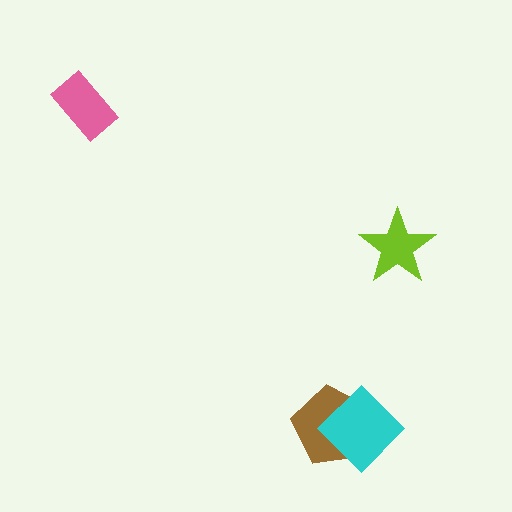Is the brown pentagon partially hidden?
Yes, it is partially covered by another shape.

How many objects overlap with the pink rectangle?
0 objects overlap with the pink rectangle.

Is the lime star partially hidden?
No, no other shape covers it.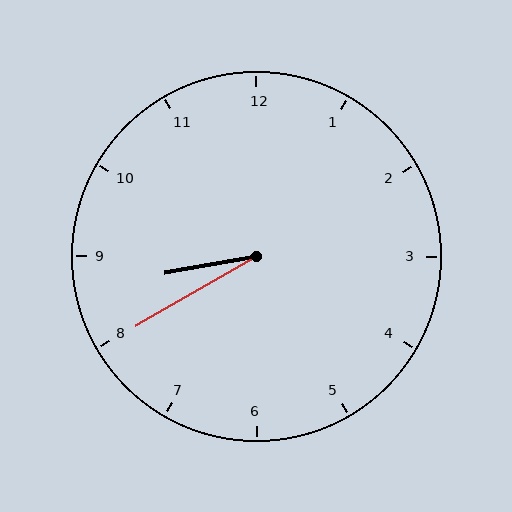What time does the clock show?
8:40.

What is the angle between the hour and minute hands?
Approximately 20 degrees.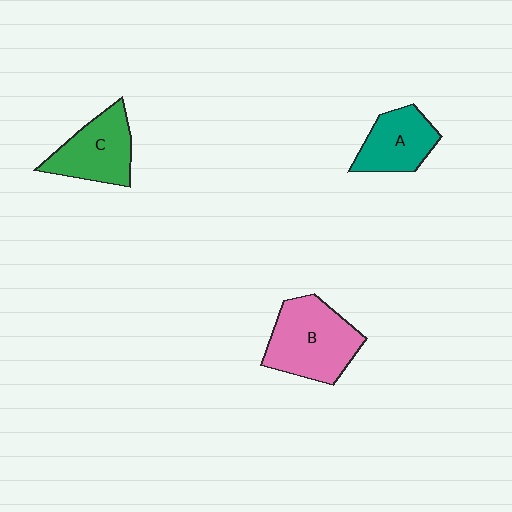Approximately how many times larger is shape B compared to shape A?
Approximately 1.5 times.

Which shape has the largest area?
Shape B (pink).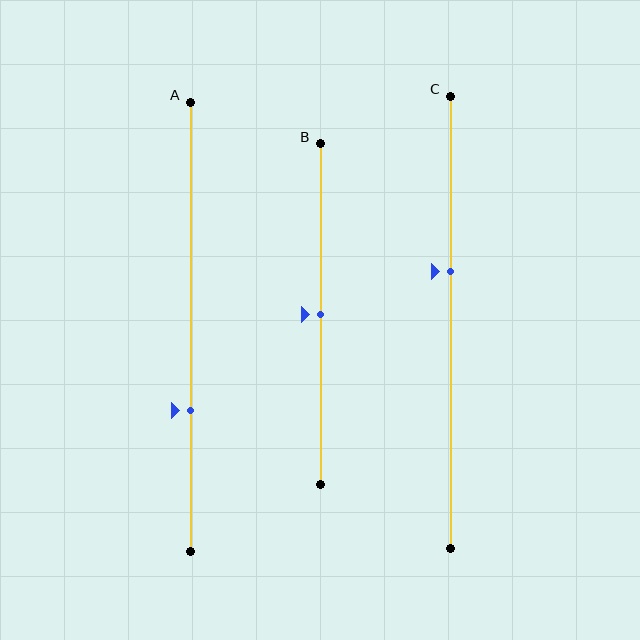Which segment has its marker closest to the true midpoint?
Segment B has its marker closest to the true midpoint.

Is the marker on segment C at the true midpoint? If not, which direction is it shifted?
No, the marker on segment C is shifted upward by about 11% of the segment length.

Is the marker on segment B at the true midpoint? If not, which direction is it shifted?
Yes, the marker on segment B is at the true midpoint.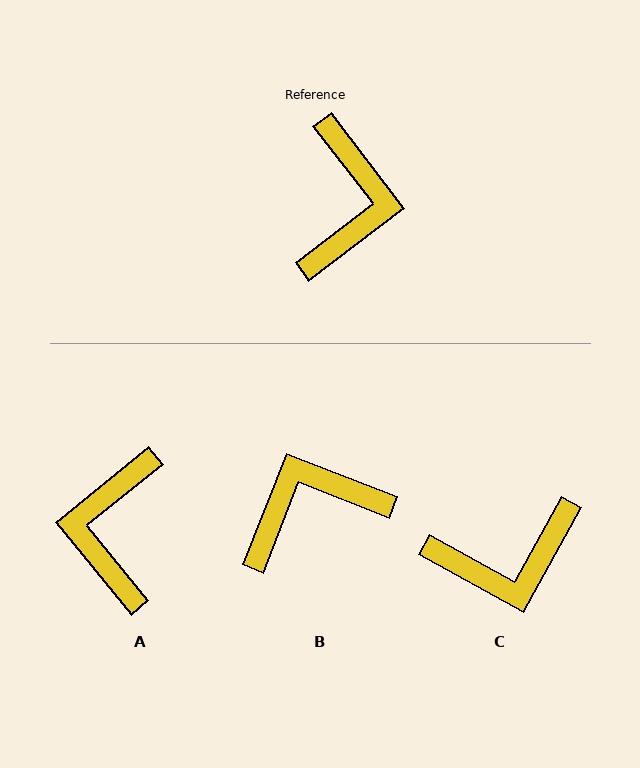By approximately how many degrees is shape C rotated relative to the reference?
Approximately 67 degrees clockwise.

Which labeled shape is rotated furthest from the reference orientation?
A, about 179 degrees away.